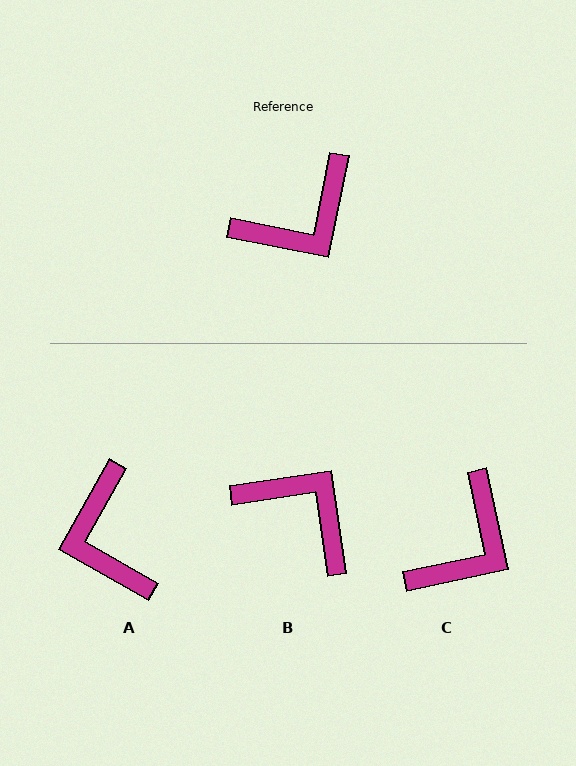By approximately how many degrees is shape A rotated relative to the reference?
Approximately 108 degrees clockwise.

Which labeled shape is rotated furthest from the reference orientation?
B, about 110 degrees away.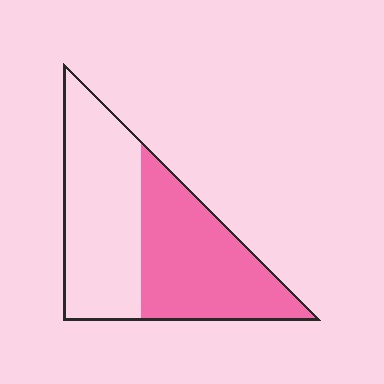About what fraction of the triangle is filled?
About one half (1/2).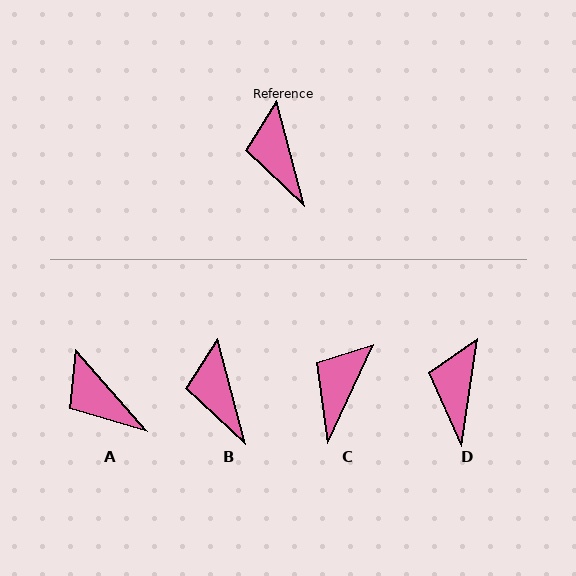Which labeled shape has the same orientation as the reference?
B.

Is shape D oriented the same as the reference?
No, it is off by about 23 degrees.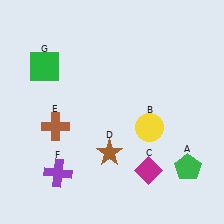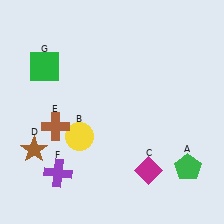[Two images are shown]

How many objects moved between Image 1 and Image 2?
2 objects moved between the two images.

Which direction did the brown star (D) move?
The brown star (D) moved left.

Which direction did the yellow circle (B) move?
The yellow circle (B) moved left.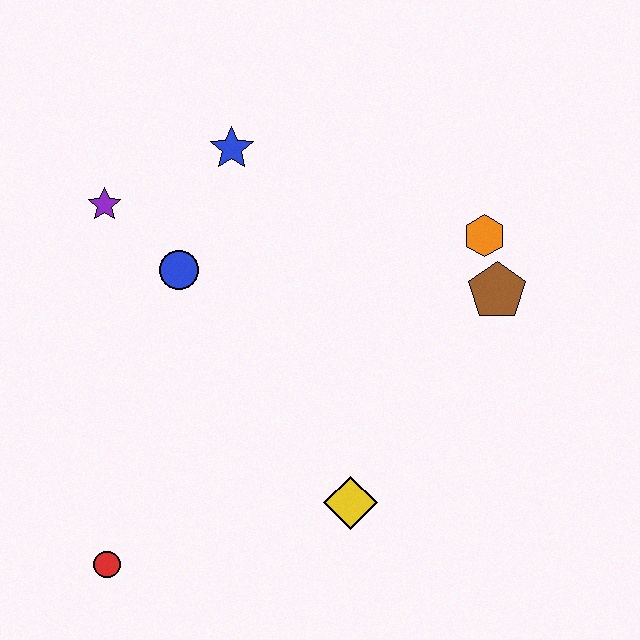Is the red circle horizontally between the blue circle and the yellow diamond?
No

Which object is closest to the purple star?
The blue circle is closest to the purple star.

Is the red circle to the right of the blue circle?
No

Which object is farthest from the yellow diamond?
The purple star is farthest from the yellow diamond.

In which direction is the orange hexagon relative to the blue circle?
The orange hexagon is to the right of the blue circle.